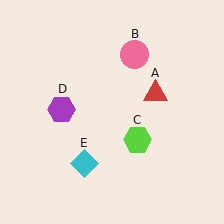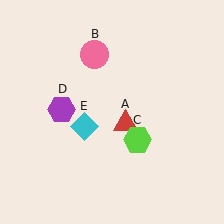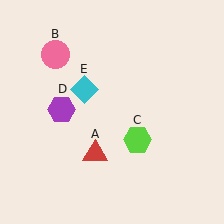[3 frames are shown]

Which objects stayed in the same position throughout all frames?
Lime hexagon (object C) and purple hexagon (object D) remained stationary.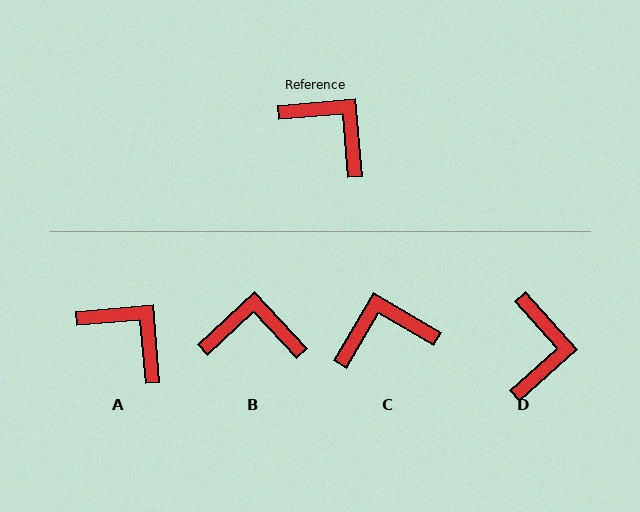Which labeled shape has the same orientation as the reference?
A.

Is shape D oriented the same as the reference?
No, it is off by about 53 degrees.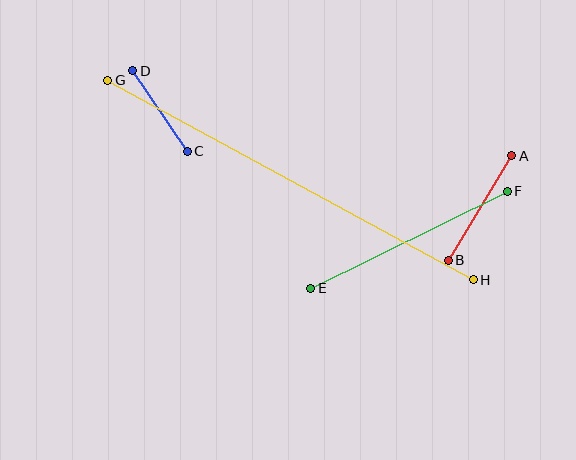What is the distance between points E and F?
The distance is approximately 219 pixels.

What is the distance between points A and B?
The distance is approximately 122 pixels.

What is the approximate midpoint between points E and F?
The midpoint is at approximately (409, 240) pixels.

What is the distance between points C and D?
The distance is approximately 97 pixels.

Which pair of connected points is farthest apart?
Points G and H are farthest apart.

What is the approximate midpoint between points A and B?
The midpoint is at approximately (480, 208) pixels.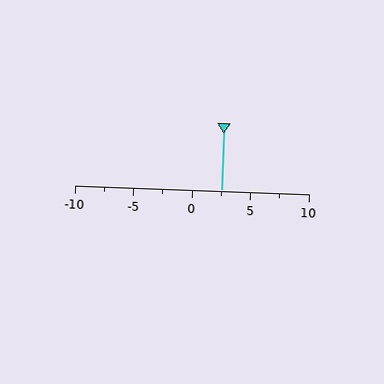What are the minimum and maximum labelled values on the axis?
The axis runs from -10 to 10.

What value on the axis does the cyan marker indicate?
The marker indicates approximately 2.5.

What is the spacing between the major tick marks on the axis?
The major ticks are spaced 5 apart.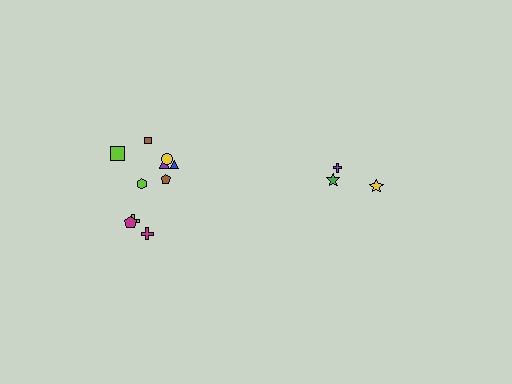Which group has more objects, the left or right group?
The left group.